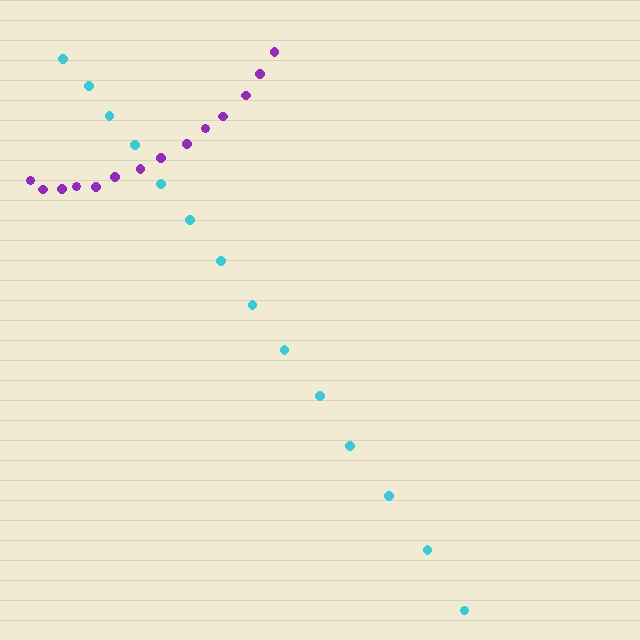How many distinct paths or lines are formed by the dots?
There are 2 distinct paths.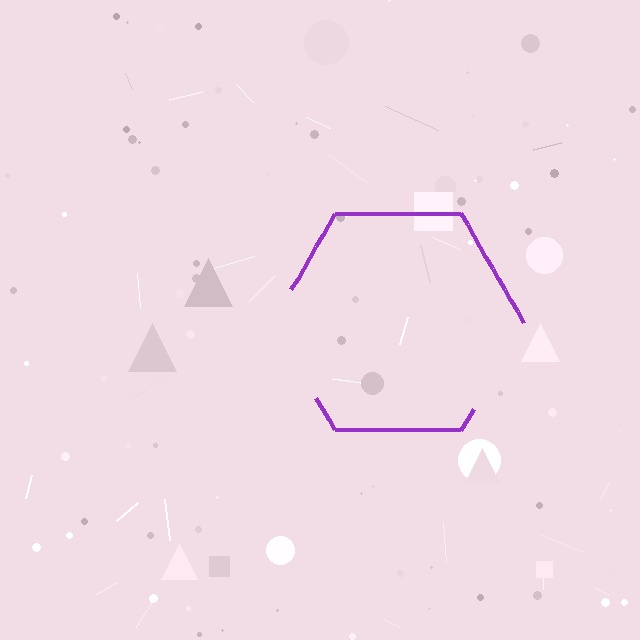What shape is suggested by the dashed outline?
The dashed outline suggests a hexagon.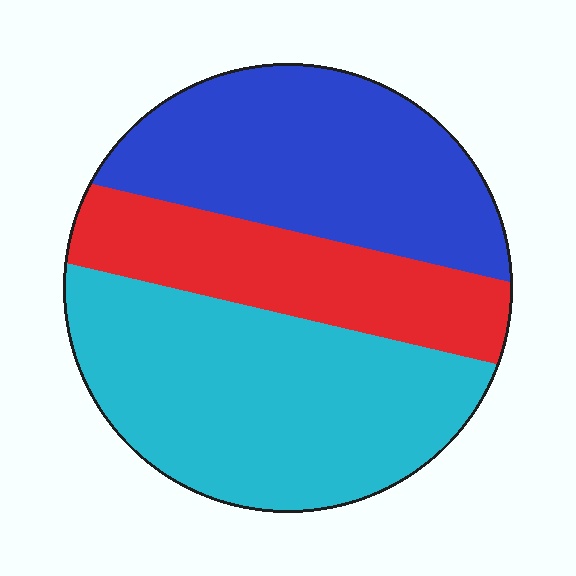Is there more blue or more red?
Blue.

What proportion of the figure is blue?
Blue takes up between a third and a half of the figure.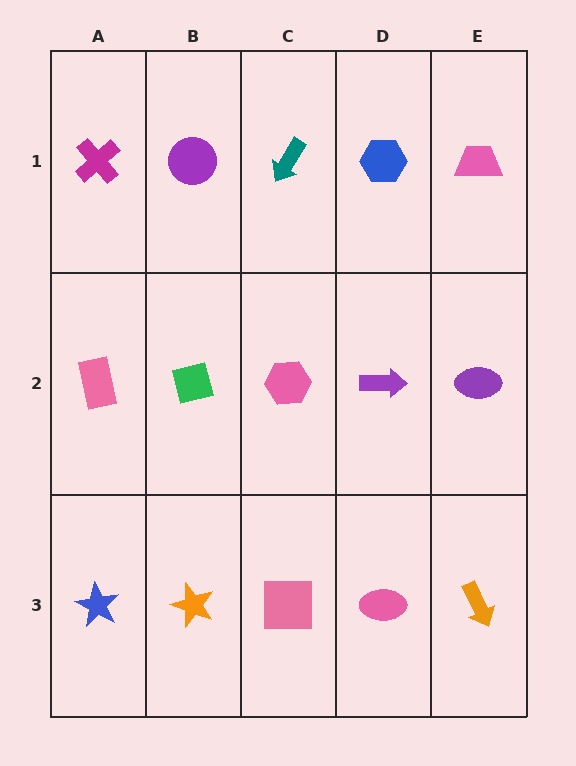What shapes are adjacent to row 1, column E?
A purple ellipse (row 2, column E), a blue hexagon (row 1, column D).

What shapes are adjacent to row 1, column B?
A green square (row 2, column B), a magenta cross (row 1, column A), a teal arrow (row 1, column C).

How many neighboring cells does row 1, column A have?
2.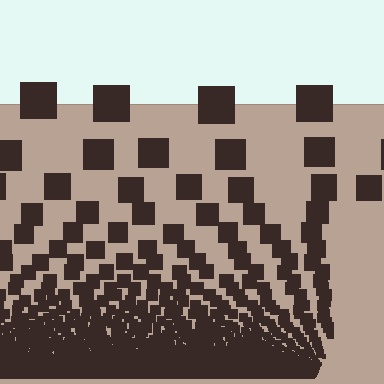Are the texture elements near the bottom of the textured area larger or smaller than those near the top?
Smaller. The gradient is inverted — elements near the bottom are smaller and denser.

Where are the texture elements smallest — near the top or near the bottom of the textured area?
Near the bottom.